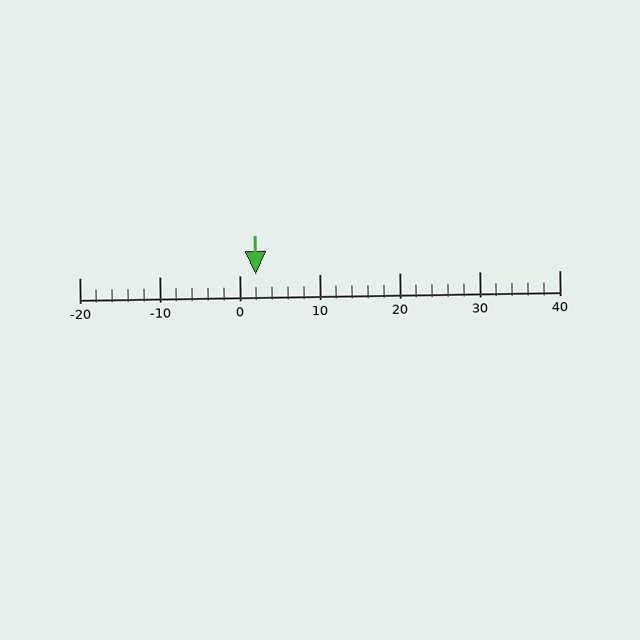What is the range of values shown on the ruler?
The ruler shows values from -20 to 40.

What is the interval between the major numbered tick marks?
The major tick marks are spaced 10 units apart.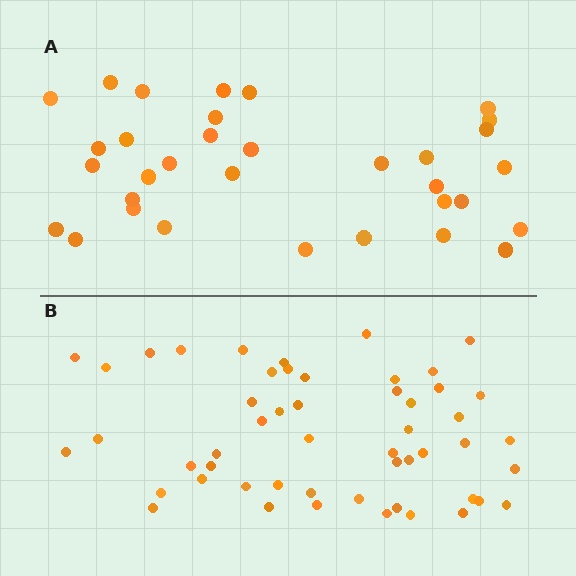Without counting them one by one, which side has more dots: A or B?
Region B (the bottom region) has more dots.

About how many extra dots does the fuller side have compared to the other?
Region B has approximately 20 more dots than region A.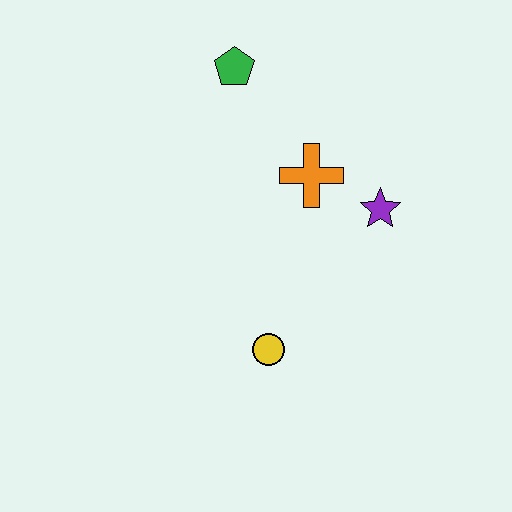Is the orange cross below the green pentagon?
Yes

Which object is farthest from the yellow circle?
The green pentagon is farthest from the yellow circle.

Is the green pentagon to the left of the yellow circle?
Yes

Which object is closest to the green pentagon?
The orange cross is closest to the green pentagon.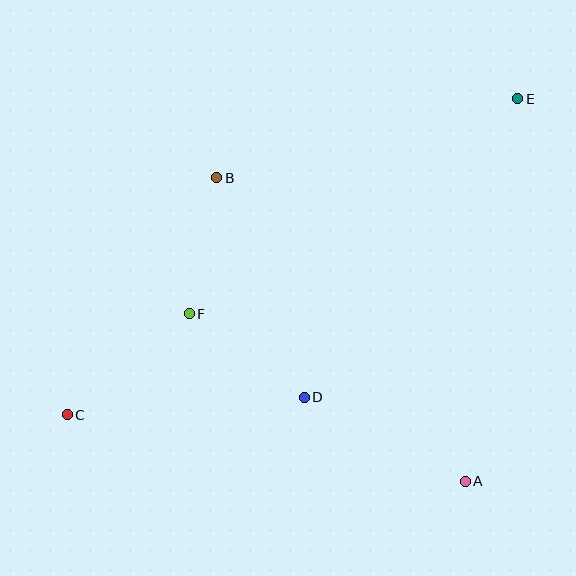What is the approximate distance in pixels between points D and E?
The distance between D and E is approximately 367 pixels.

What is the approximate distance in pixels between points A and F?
The distance between A and F is approximately 323 pixels.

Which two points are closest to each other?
Points B and F are closest to each other.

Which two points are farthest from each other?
Points C and E are farthest from each other.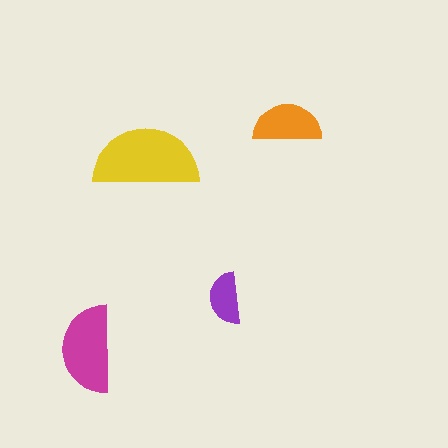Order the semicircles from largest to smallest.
the yellow one, the magenta one, the orange one, the purple one.